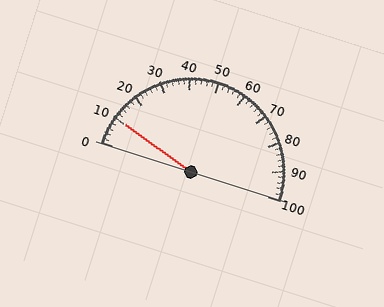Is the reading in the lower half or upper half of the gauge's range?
The reading is in the lower half of the range (0 to 100).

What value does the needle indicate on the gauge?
The needle indicates approximately 10.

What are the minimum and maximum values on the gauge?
The gauge ranges from 0 to 100.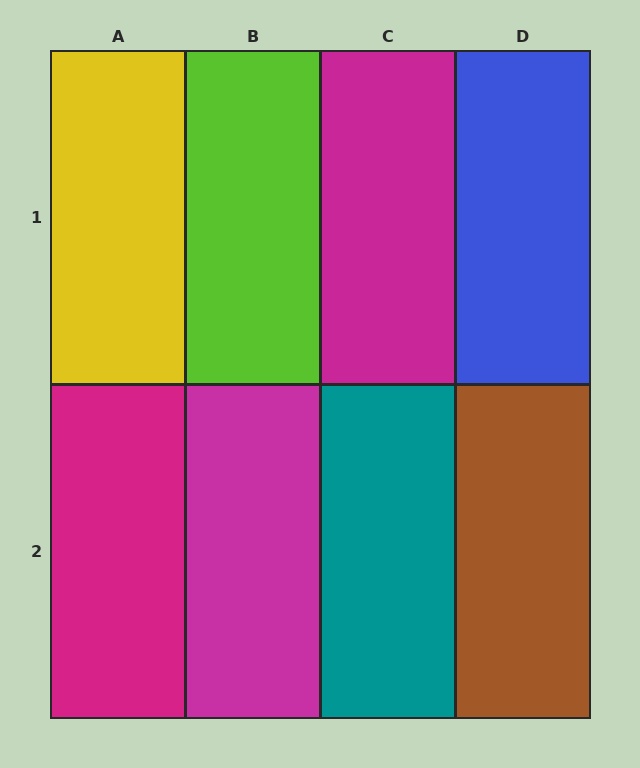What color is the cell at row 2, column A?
Magenta.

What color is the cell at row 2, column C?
Teal.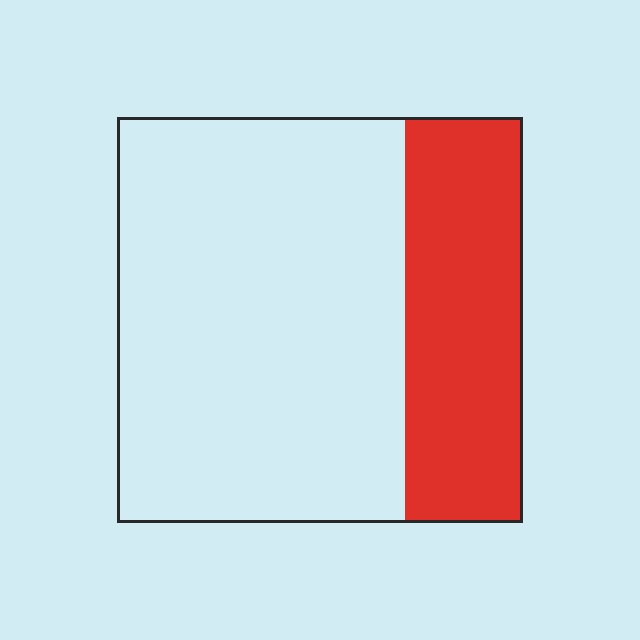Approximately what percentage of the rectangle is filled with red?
Approximately 30%.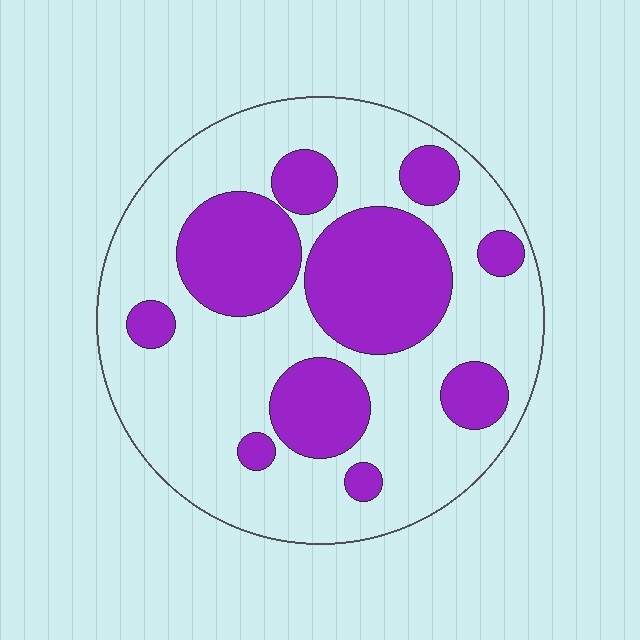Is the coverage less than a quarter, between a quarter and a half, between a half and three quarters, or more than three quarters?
Between a quarter and a half.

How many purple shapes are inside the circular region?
10.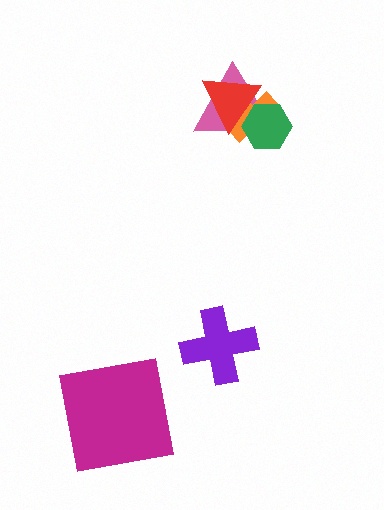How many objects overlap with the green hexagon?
3 objects overlap with the green hexagon.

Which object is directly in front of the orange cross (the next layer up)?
The green hexagon is directly in front of the orange cross.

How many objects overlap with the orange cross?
3 objects overlap with the orange cross.